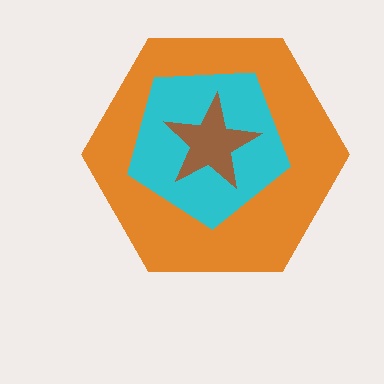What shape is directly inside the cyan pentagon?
The brown star.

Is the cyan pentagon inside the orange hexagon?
Yes.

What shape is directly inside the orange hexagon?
The cyan pentagon.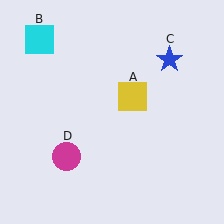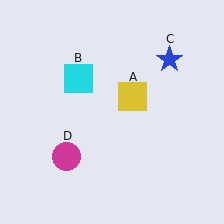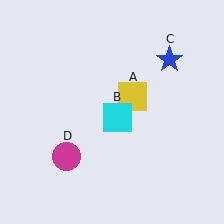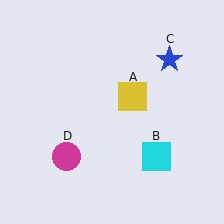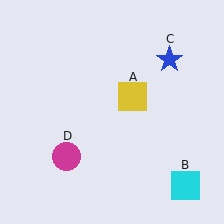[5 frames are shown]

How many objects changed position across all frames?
1 object changed position: cyan square (object B).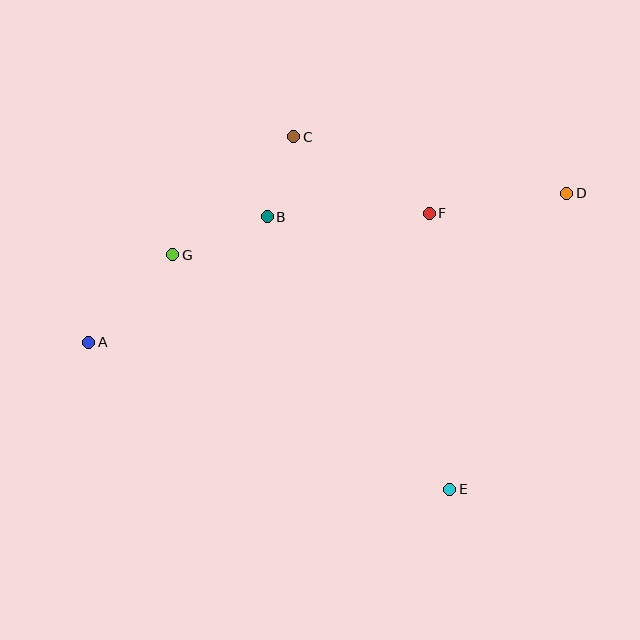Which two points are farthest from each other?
Points A and D are farthest from each other.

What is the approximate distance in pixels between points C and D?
The distance between C and D is approximately 279 pixels.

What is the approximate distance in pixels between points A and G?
The distance between A and G is approximately 122 pixels.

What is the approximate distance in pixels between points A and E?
The distance between A and E is approximately 390 pixels.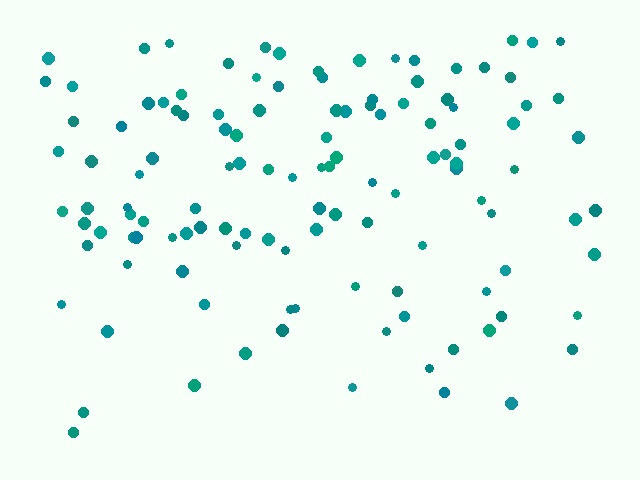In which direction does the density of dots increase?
From bottom to top, with the top side densest.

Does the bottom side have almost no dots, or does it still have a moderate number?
Still a moderate number, just noticeably fewer than the top.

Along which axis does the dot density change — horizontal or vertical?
Vertical.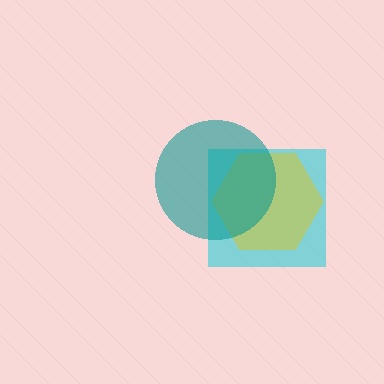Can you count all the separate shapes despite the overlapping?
Yes, there are 3 separate shapes.